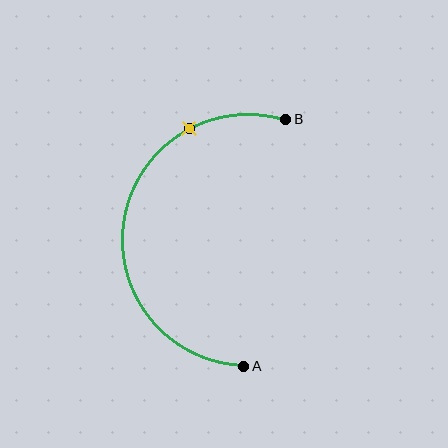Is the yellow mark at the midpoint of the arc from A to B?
No. The yellow mark lies on the arc but is closer to endpoint B. The arc midpoint would be at the point on the curve equidistant along the arc from both A and B.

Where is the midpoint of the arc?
The arc midpoint is the point on the curve farthest from the straight line joining A and B. It sits to the left of that line.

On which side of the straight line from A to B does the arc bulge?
The arc bulges to the left of the straight line connecting A and B.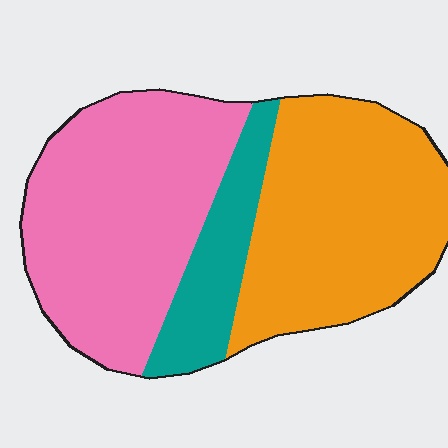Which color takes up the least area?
Teal, at roughly 15%.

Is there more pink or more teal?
Pink.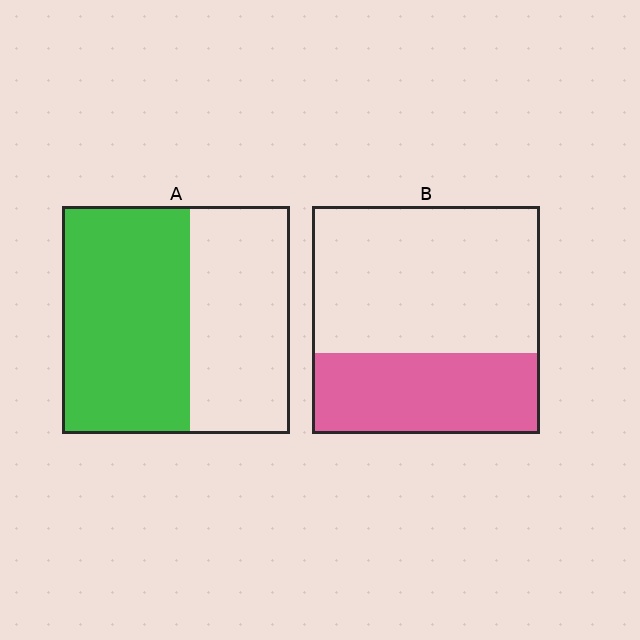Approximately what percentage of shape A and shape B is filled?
A is approximately 55% and B is approximately 35%.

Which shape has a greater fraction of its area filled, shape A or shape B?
Shape A.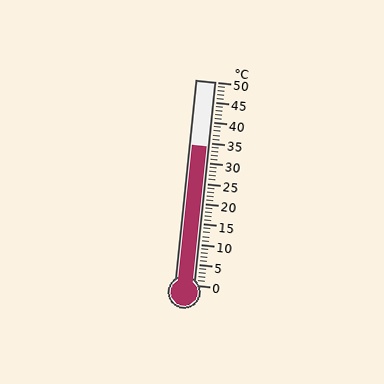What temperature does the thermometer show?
The thermometer shows approximately 34°C.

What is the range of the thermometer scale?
The thermometer scale ranges from 0°C to 50°C.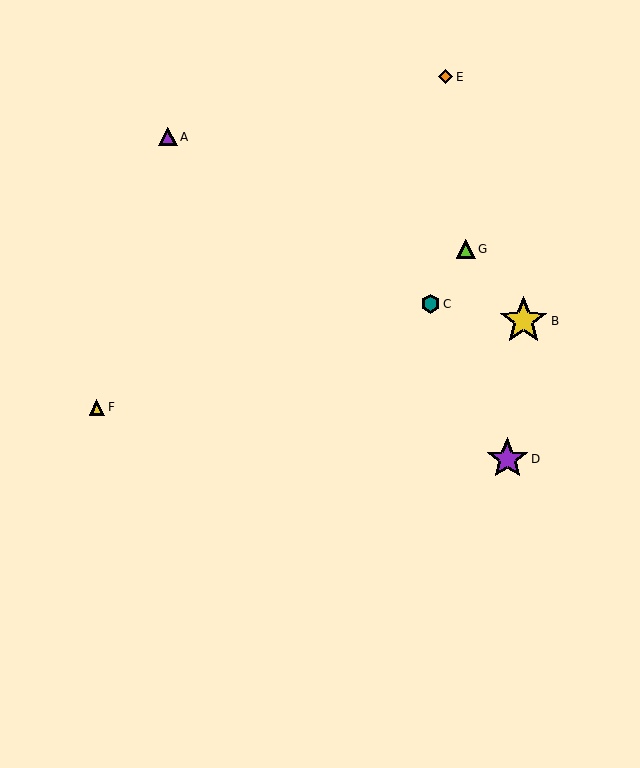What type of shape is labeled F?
Shape F is a yellow triangle.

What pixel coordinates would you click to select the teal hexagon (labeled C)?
Click at (430, 304) to select the teal hexagon C.